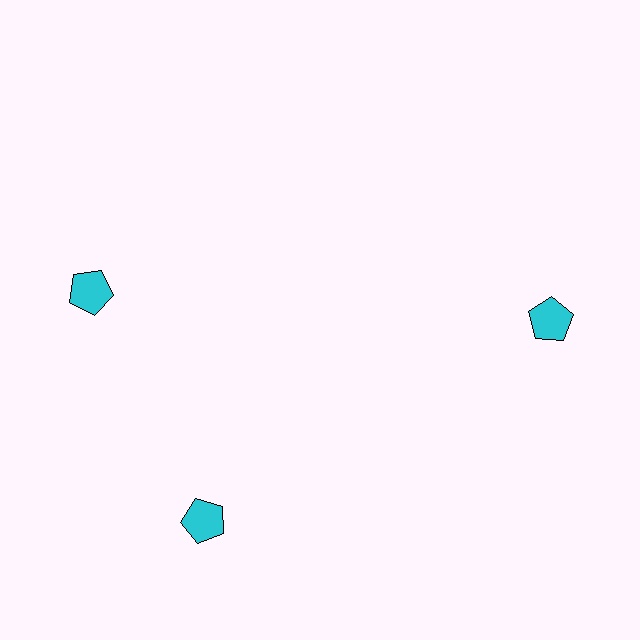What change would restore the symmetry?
The symmetry would be restored by rotating it back into even spacing with its neighbors so that all 3 pentagons sit at equal angles and equal distance from the center.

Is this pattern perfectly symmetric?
No. The 3 cyan pentagons are arranged in a ring, but one element near the 11 o'clock position is rotated out of alignment along the ring, breaking the 3-fold rotational symmetry.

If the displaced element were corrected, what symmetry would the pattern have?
It would have 3-fold rotational symmetry — the pattern would map onto itself every 120 degrees.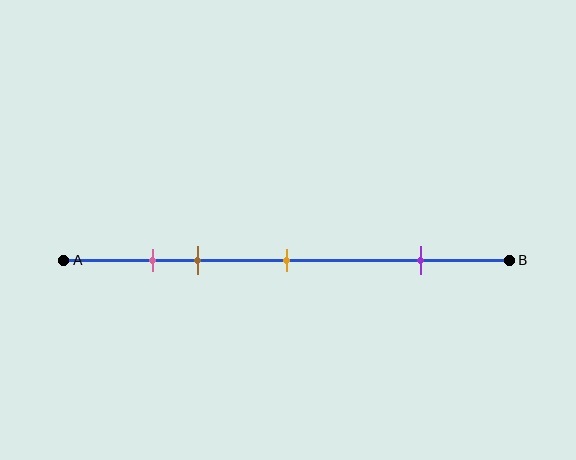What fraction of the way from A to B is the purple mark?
The purple mark is approximately 80% (0.8) of the way from A to B.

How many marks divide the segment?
There are 4 marks dividing the segment.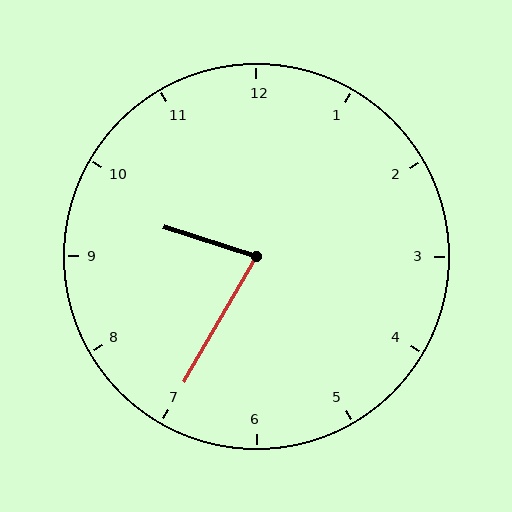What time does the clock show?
9:35.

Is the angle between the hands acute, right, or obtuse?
It is acute.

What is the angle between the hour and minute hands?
Approximately 78 degrees.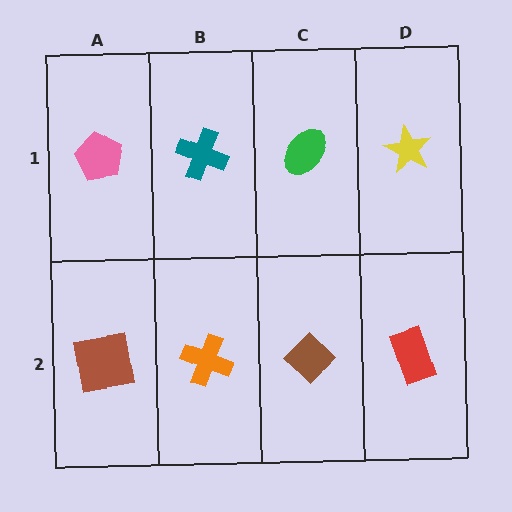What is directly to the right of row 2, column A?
An orange cross.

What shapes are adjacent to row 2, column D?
A yellow star (row 1, column D), a brown diamond (row 2, column C).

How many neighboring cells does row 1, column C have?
3.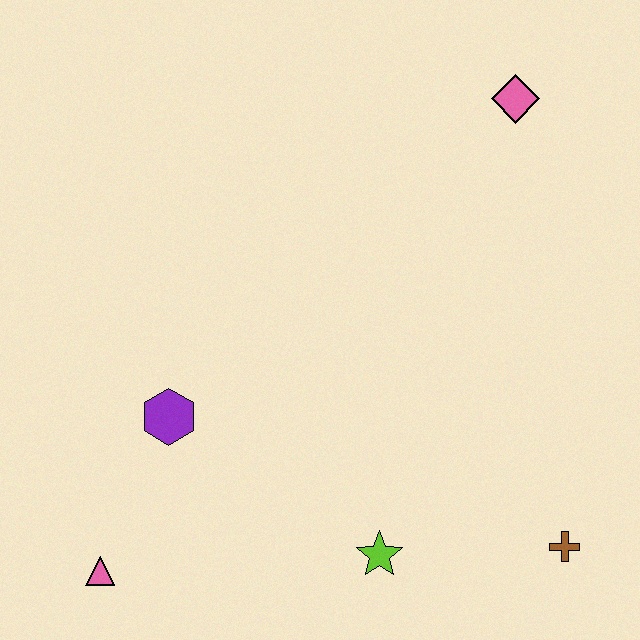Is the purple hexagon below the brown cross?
No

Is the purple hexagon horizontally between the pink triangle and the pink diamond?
Yes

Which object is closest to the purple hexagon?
The pink triangle is closest to the purple hexagon.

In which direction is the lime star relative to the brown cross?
The lime star is to the left of the brown cross.